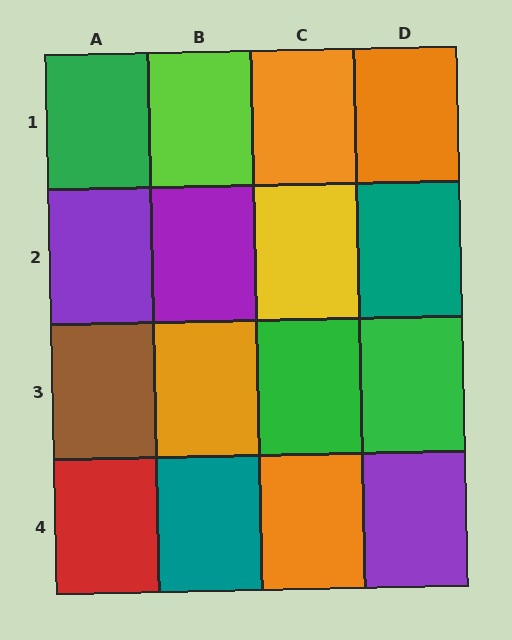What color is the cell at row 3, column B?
Orange.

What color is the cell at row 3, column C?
Green.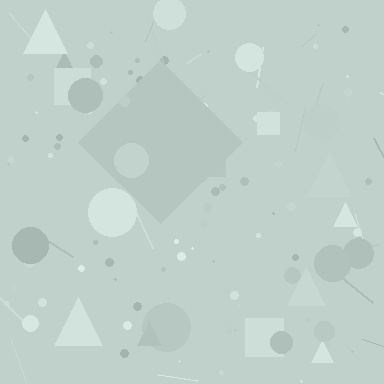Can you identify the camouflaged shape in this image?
The camouflaged shape is a diamond.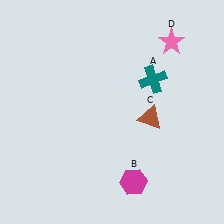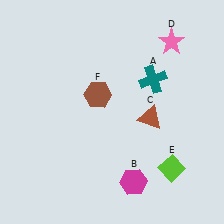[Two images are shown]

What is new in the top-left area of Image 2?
A brown hexagon (F) was added in the top-left area of Image 2.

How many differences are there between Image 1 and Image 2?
There are 2 differences between the two images.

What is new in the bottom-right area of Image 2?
A lime diamond (E) was added in the bottom-right area of Image 2.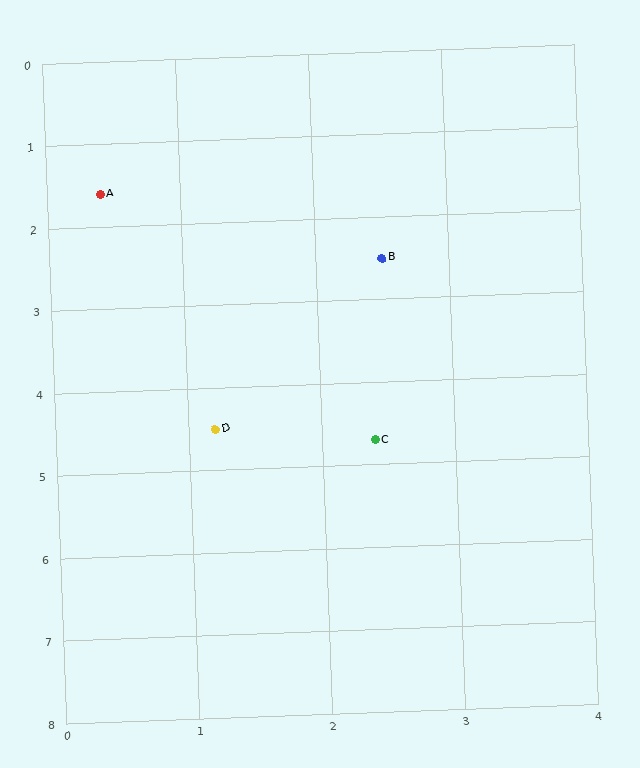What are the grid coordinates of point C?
Point C is at approximately (2.4, 4.7).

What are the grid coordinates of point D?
Point D is at approximately (1.2, 4.5).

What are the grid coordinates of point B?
Point B is at approximately (2.5, 2.5).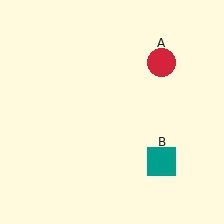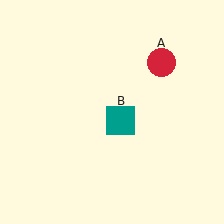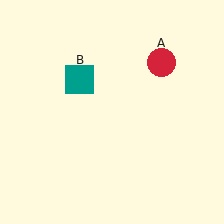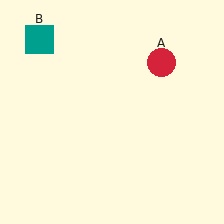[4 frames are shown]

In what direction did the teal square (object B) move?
The teal square (object B) moved up and to the left.